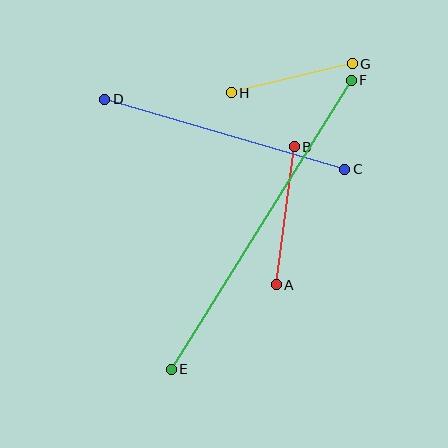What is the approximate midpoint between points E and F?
The midpoint is at approximately (261, 225) pixels.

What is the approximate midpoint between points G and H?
The midpoint is at approximately (292, 78) pixels.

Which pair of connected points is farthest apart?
Points E and F are farthest apart.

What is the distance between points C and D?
The distance is approximately 250 pixels.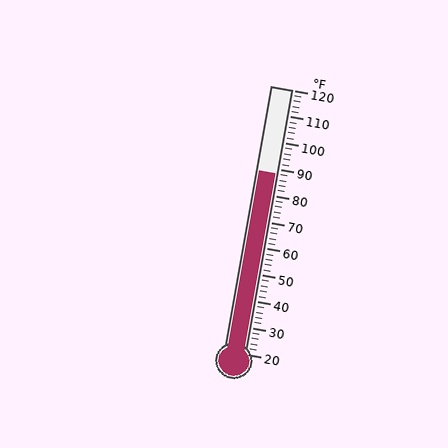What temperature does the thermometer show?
The thermometer shows approximately 88°F.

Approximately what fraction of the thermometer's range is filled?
The thermometer is filled to approximately 70% of its range.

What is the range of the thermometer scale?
The thermometer scale ranges from 20°F to 120°F.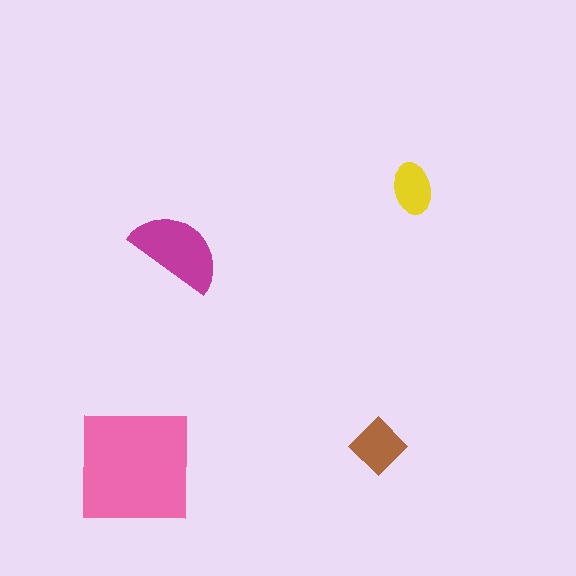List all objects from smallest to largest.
The yellow ellipse, the brown diamond, the magenta semicircle, the pink square.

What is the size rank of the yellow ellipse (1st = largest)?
4th.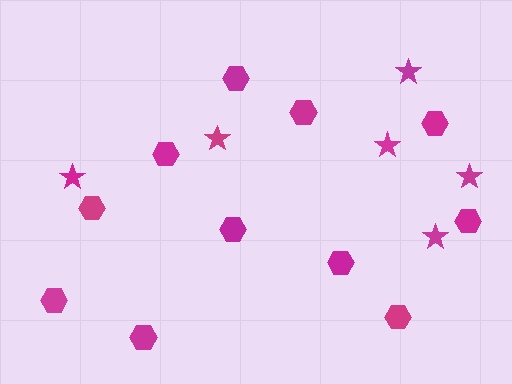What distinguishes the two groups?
There are 2 groups: one group of hexagons (11) and one group of stars (6).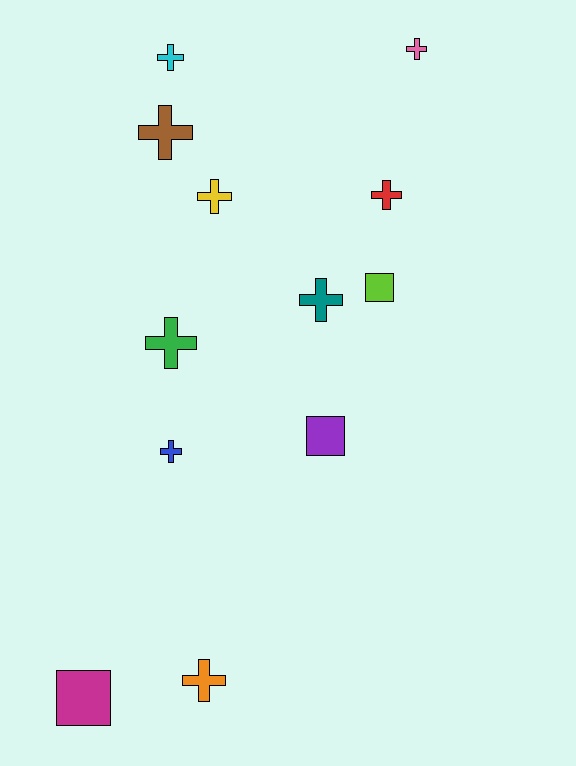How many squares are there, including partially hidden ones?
There are 3 squares.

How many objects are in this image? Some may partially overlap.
There are 12 objects.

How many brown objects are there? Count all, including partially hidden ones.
There is 1 brown object.